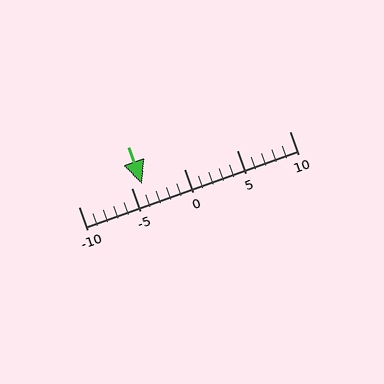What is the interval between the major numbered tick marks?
The major tick marks are spaced 5 units apart.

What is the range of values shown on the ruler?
The ruler shows values from -10 to 10.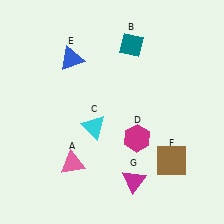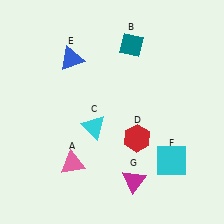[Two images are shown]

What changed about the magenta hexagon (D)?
In Image 1, D is magenta. In Image 2, it changed to red.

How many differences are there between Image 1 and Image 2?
There are 2 differences between the two images.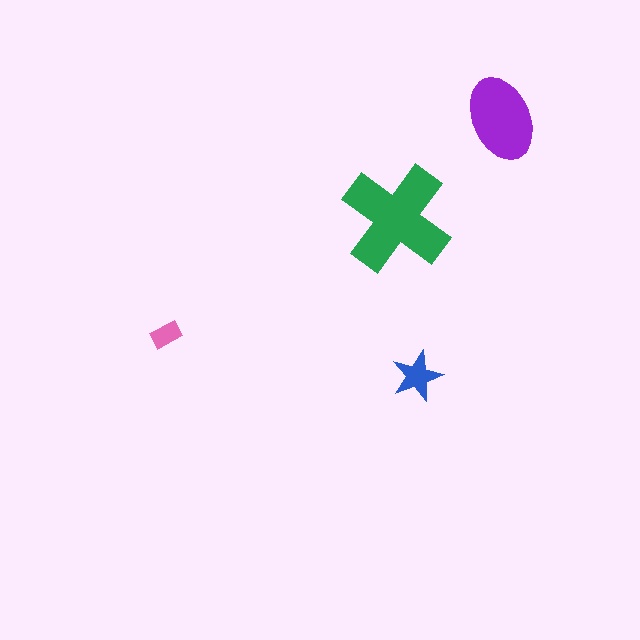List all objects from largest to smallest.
The green cross, the purple ellipse, the blue star, the pink rectangle.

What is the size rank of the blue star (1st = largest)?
3rd.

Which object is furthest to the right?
The purple ellipse is rightmost.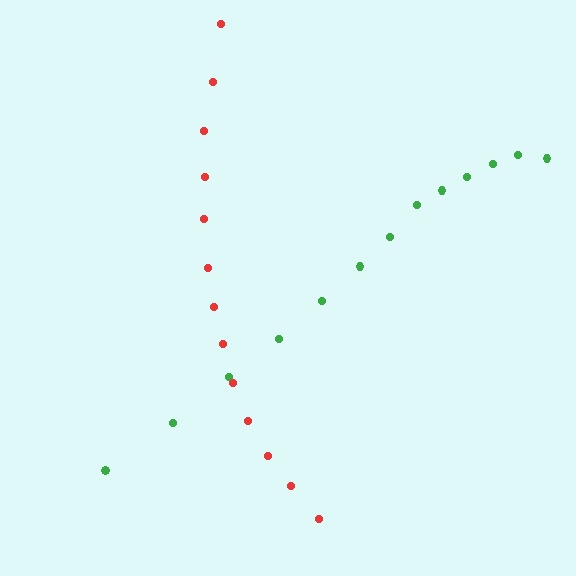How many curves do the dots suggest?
There are 2 distinct paths.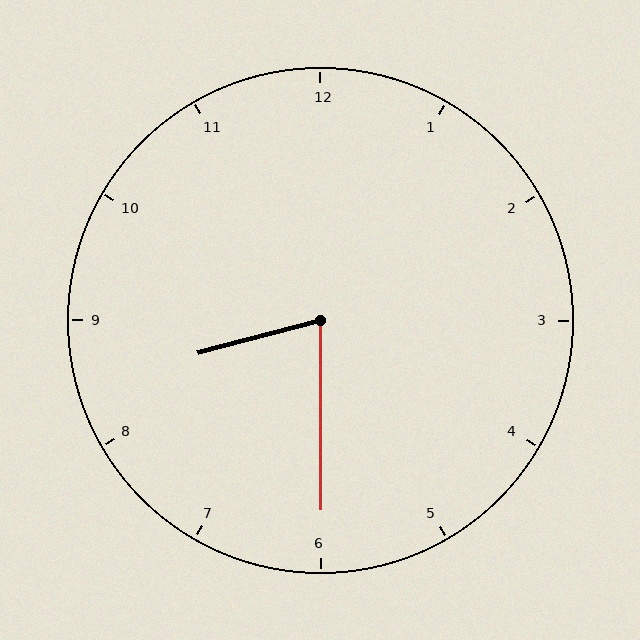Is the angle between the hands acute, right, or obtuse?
It is acute.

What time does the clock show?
8:30.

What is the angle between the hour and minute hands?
Approximately 75 degrees.